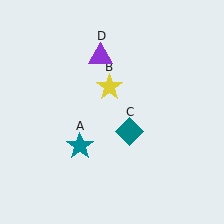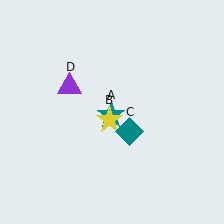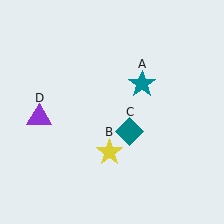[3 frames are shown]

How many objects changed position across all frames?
3 objects changed position: teal star (object A), yellow star (object B), purple triangle (object D).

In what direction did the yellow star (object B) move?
The yellow star (object B) moved down.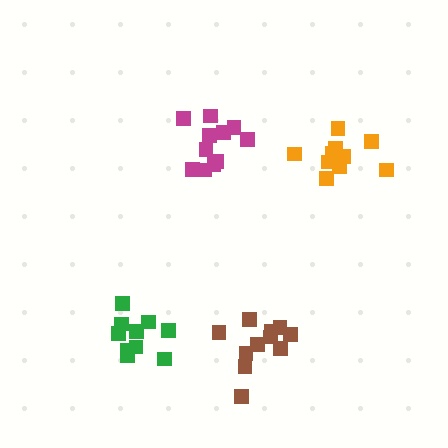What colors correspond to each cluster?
The clusters are colored: magenta, brown, orange, green.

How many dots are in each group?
Group 1: 11 dots, Group 2: 11 dots, Group 3: 11 dots, Group 4: 10 dots (43 total).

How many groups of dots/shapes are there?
There are 4 groups.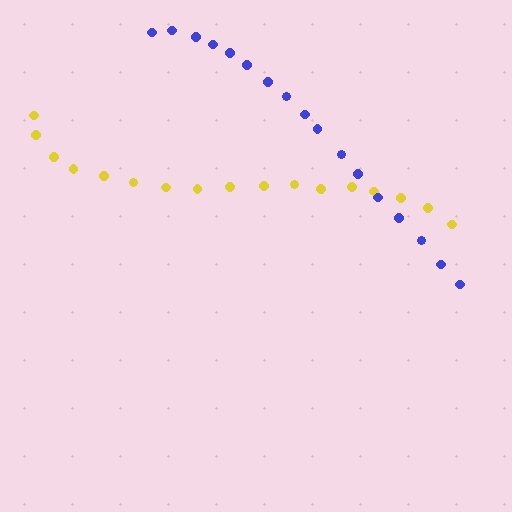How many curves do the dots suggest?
There are 2 distinct paths.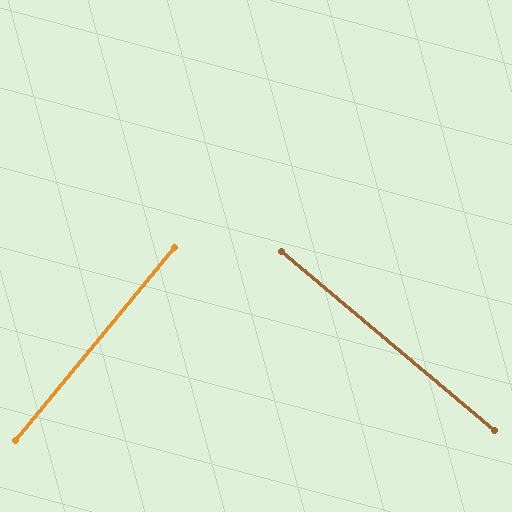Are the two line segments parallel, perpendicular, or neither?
Perpendicular — they meet at approximately 89°.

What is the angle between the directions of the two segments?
Approximately 89 degrees.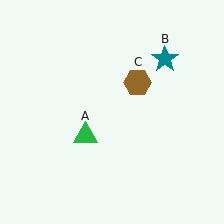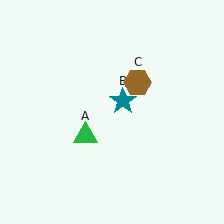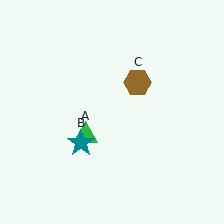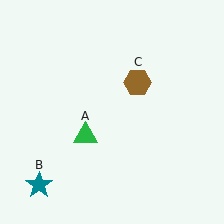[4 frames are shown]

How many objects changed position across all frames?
1 object changed position: teal star (object B).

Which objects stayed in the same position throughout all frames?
Green triangle (object A) and brown hexagon (object C) remained stationary.